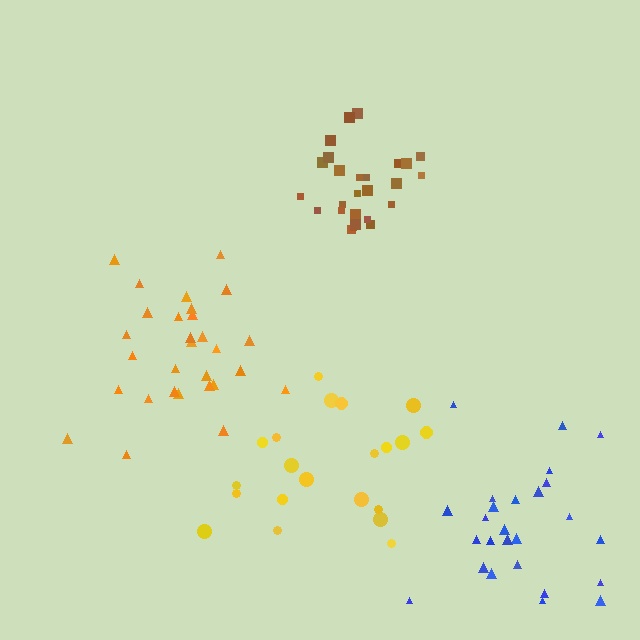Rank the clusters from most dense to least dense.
brown, orange, blue, yellow.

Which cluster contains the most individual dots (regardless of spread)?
Orange (29).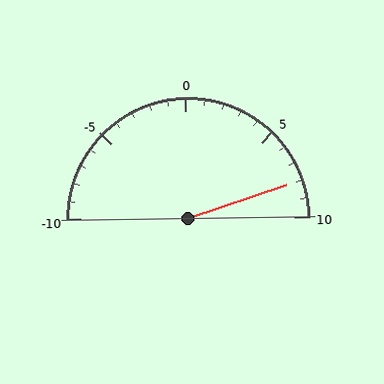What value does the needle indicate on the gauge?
The needle indicates approximately 8.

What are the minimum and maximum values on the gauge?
The gauge ranges from -10 to 10.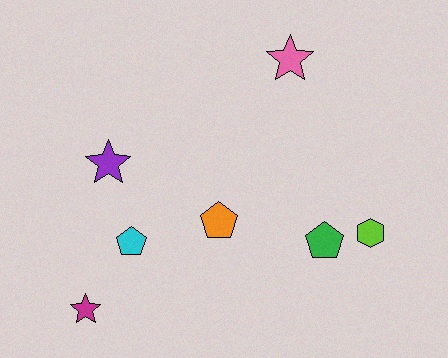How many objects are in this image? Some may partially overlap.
There are 7 objects.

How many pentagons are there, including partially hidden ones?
There are 3 pentagons.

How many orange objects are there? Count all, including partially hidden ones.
There is 1 orange object.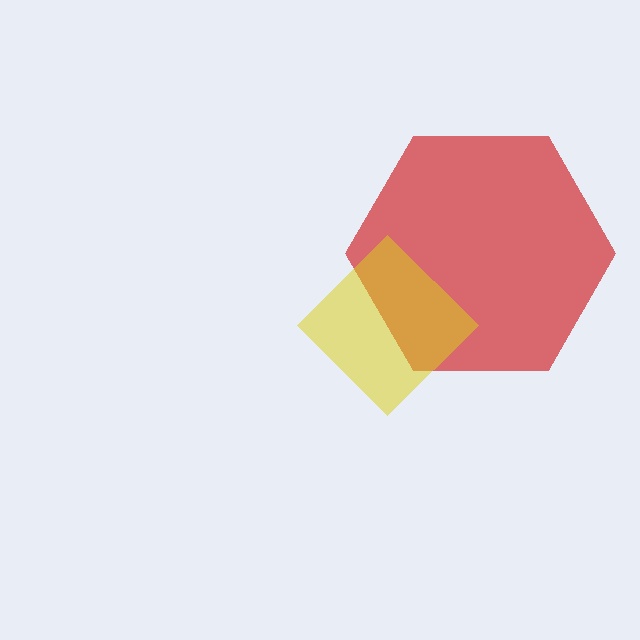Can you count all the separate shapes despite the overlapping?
Yes, there are 2 separate shapes.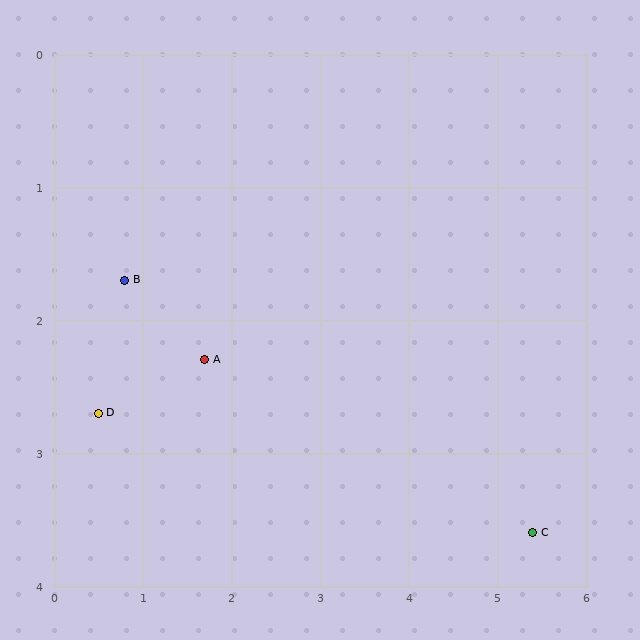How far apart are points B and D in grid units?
Points B and D are about 1.0 grid units apart.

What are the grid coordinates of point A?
Point A is at approximately (1.7, 2.3).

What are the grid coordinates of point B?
Point B is at approximately (0.8, 1.7).